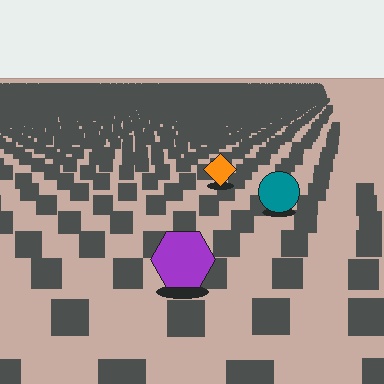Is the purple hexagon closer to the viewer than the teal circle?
Yes. The purple hexagon is closer — you can tell from the texture gradient: the ground texture is coarser near it.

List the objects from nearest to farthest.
From nearest to farthest: the purple hexagon, the teal circle, the orange diamond.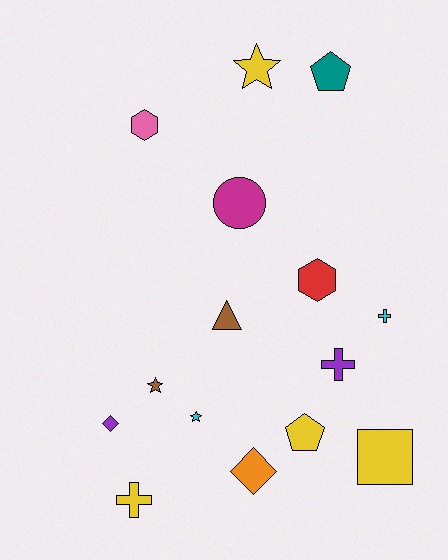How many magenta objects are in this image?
There is 1 magenta object.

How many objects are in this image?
There are 15 objects.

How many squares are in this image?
There is 1 square.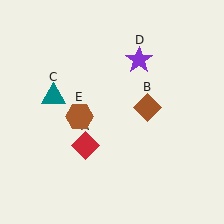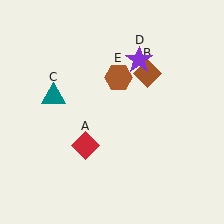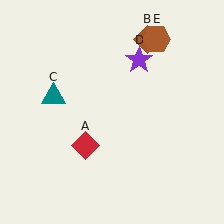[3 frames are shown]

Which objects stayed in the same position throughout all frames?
Red diamond (object A) and teal triangle (object C) and purple star (object D) remained stationary.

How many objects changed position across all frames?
2 objects changed position: brown diamond (object B), brown hexagon (object E).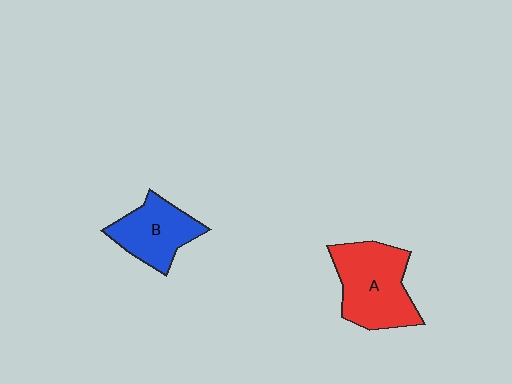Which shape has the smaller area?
Shape B (blue).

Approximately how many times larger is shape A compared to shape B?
Approximately 1.4 times.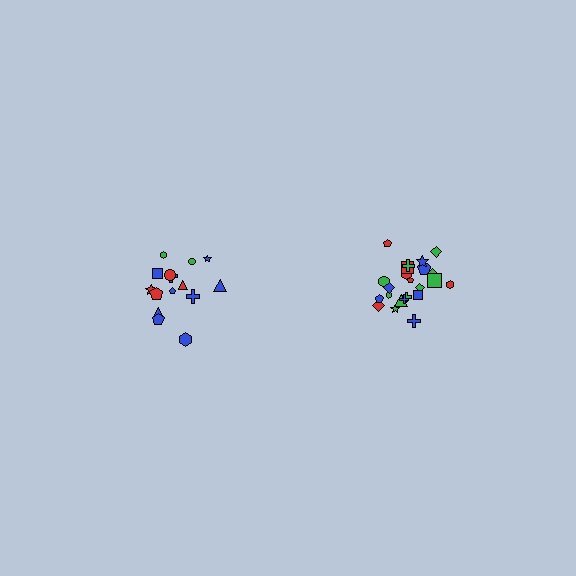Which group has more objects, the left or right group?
The right group.